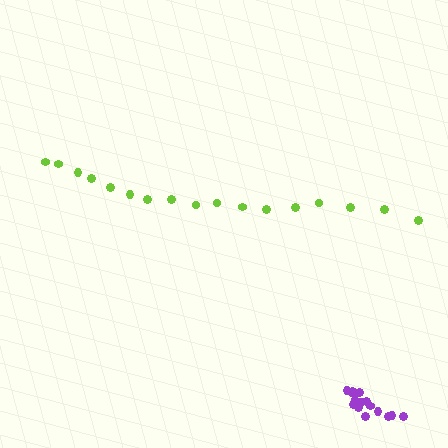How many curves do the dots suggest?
There are 2 distinct paths.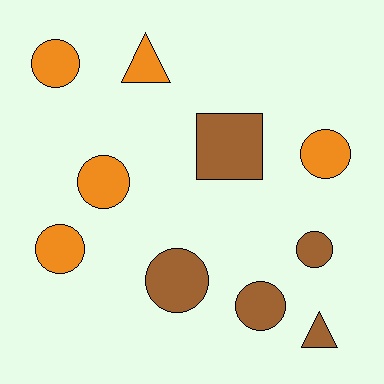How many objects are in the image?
There are 10 objects.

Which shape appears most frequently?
Circle, with 7 objects.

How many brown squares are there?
There is 1 brown square.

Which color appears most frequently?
Brown, with 5 objects.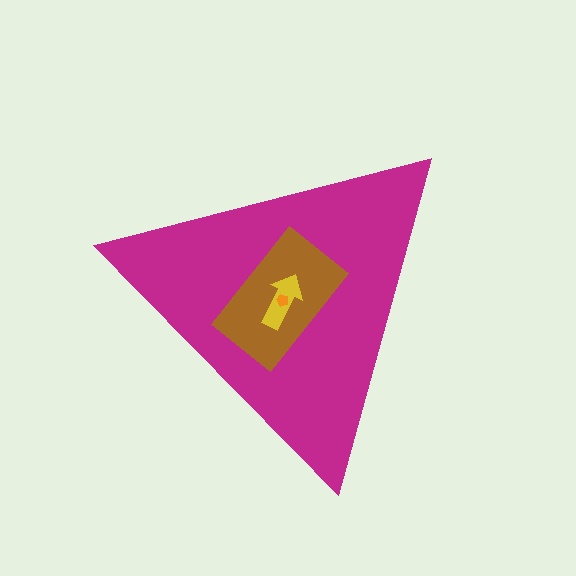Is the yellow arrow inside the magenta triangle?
Yes.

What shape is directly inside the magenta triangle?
The brown rectangle.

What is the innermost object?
The orange pentagon.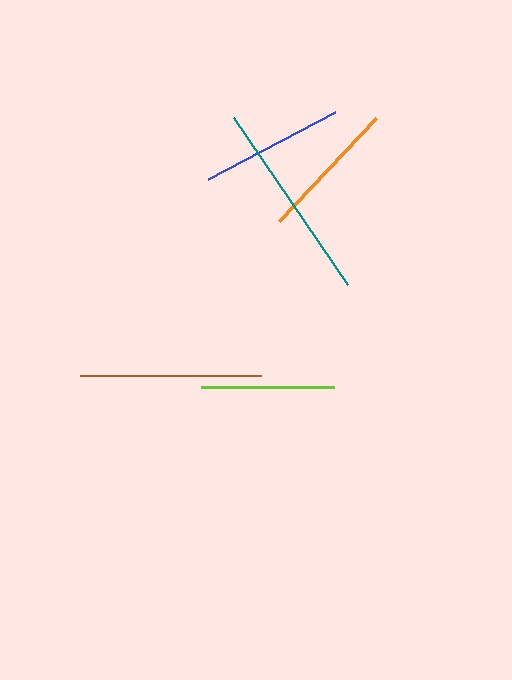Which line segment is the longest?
The teal line is the longest at approximately 203 pixels.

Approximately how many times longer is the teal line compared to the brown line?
The teal line is approximately 1.1 times the length of the brown line.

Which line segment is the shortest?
The lime line is the shortest at approximately 133 pixels.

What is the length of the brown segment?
The brown segment is approximately 182 pixels long.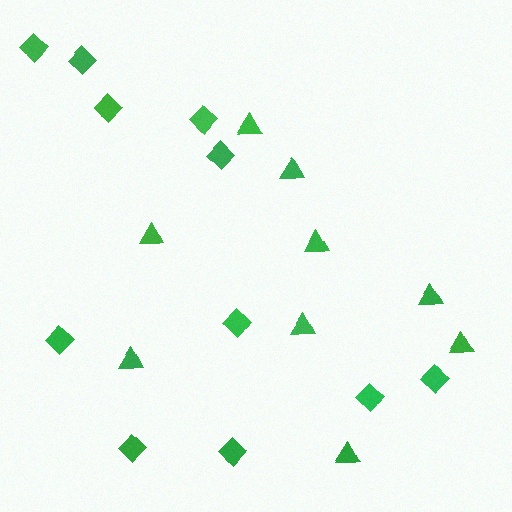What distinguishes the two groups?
There are 2 groups: one group of diamonds (11) and one group of triangles (9).